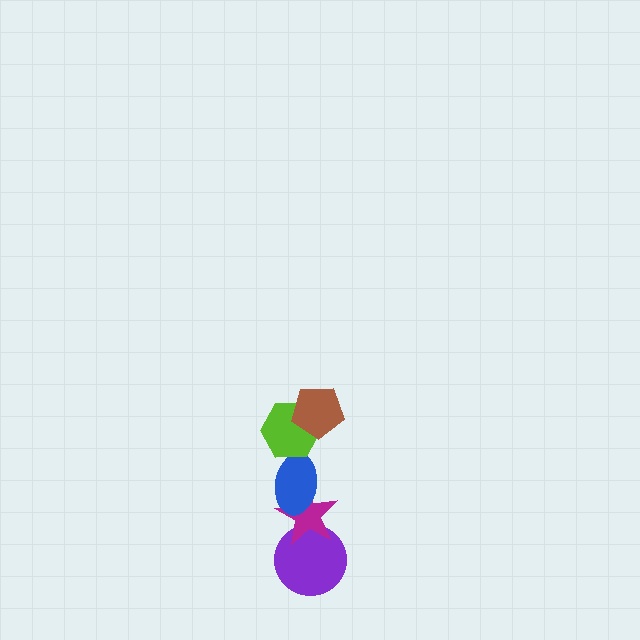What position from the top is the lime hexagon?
The lime hexagon is 2nd from the top.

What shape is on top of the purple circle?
The magenta star is on top of the purple circle.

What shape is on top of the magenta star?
The blue ellipse is on top of the magenta star.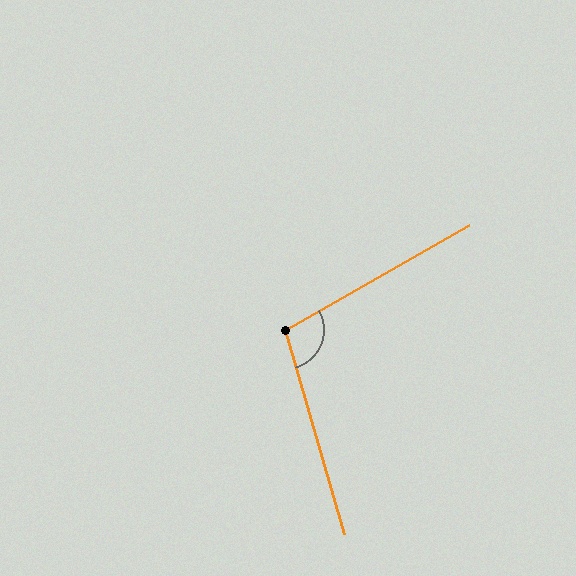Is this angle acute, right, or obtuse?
It is obtuse.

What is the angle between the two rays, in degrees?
Approximately 103 degrees.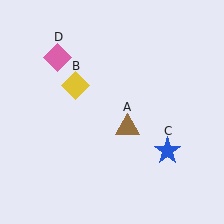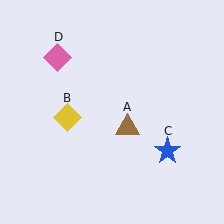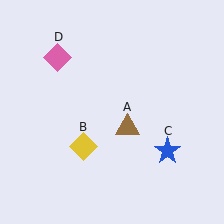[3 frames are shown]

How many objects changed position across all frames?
1 object changed position: yellow diamond (object B).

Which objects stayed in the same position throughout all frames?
Brown triangle (object A) and blue star (object C) and pink diamond (object D) remained stationary.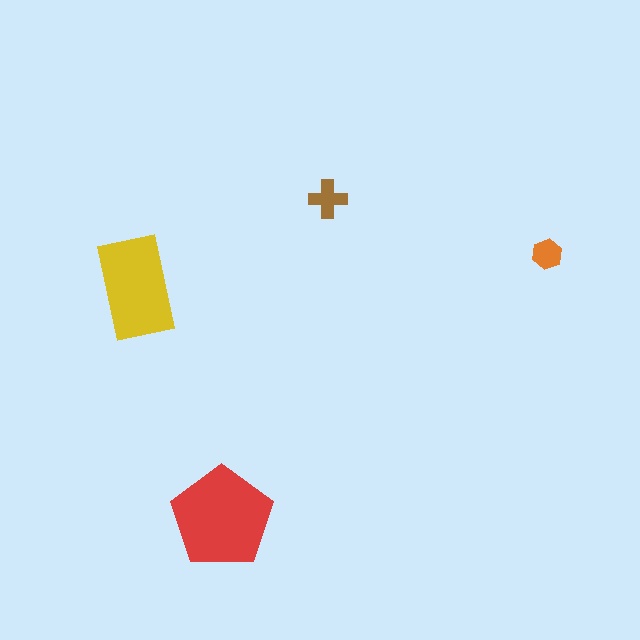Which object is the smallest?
The orange hexagon.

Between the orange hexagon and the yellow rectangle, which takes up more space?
The yellow rectangle.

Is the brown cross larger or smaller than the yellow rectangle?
Smaller.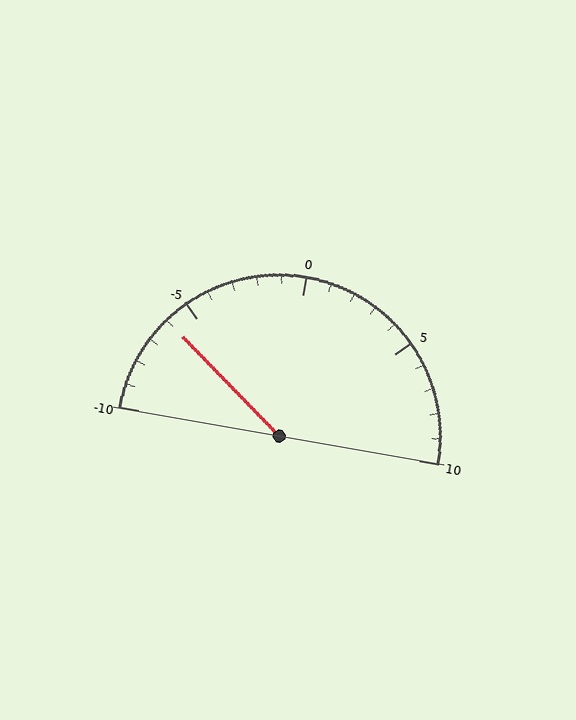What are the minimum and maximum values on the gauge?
The gauge ranges from -10 to 10.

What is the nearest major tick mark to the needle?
The nearest major tick mark is -5.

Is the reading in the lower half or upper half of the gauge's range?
The reading is in the lower half of the range (-10 to 10).